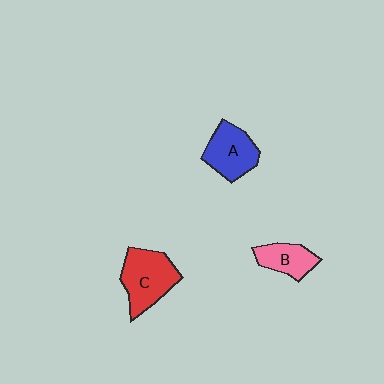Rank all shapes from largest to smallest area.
From largest to smallest: C (red), A (blue), B (pink).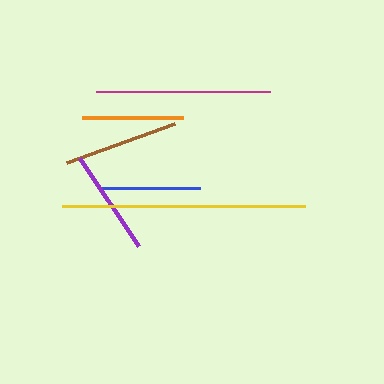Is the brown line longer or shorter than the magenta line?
The magenta line is longer than the brown line.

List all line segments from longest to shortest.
From longest to shortest: yellow, magenta, brown, purple, blue, orange.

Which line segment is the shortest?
The orange line is the shortest at approximately 100 pixels.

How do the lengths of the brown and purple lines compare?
The brown and purple lines are approximately the same length.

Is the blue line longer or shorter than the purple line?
The purple line is longer than the blue line.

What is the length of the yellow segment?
The yellow segment is approximately 243 pixels long.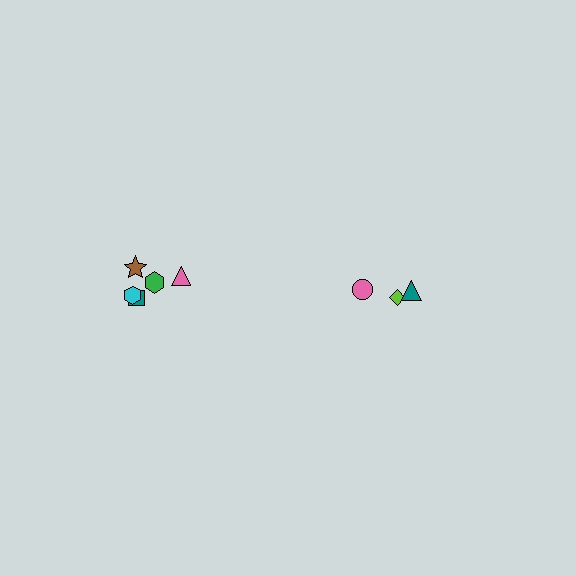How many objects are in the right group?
There are 3 objects.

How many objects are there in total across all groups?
There are 8 objects.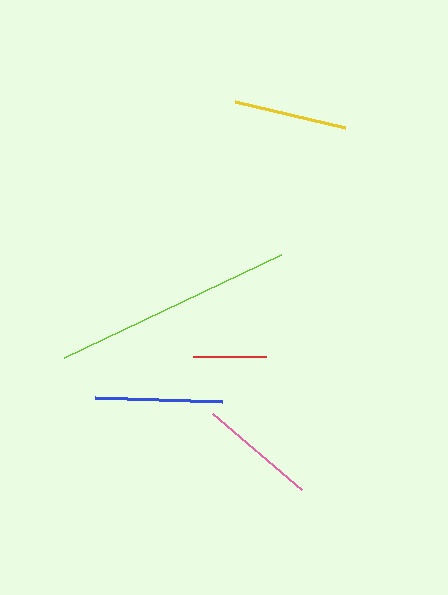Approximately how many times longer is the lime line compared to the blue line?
The lime line is approximately 1.9 times the length of the blue line.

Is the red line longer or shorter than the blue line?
The blue line is longer than the red line.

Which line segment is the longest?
The lime line is the longest at approximately 240 pixels.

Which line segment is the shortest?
The red line is the shortest at approximately 73 pixels.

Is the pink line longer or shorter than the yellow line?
The pink line is longer than the yellow line.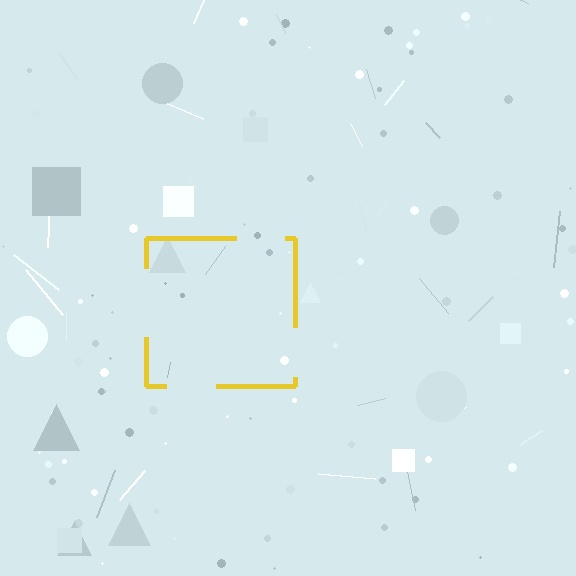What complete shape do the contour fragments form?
The contour fragments form a square.